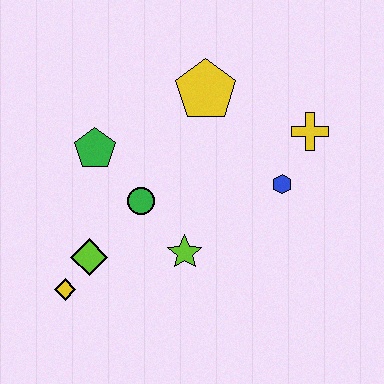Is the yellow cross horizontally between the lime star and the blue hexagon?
No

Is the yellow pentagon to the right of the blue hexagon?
No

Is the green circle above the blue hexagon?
No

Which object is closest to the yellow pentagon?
The yellow cross is closest to the yellow pentagon.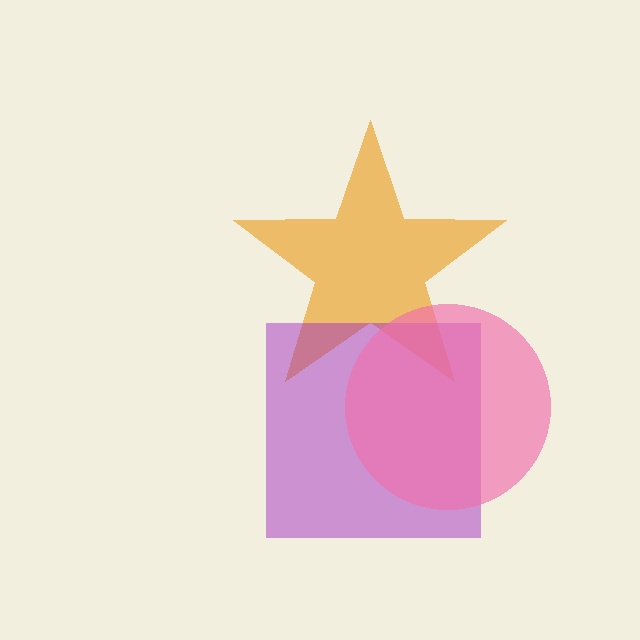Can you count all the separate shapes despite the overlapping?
Yes, there are 3 separate shapes.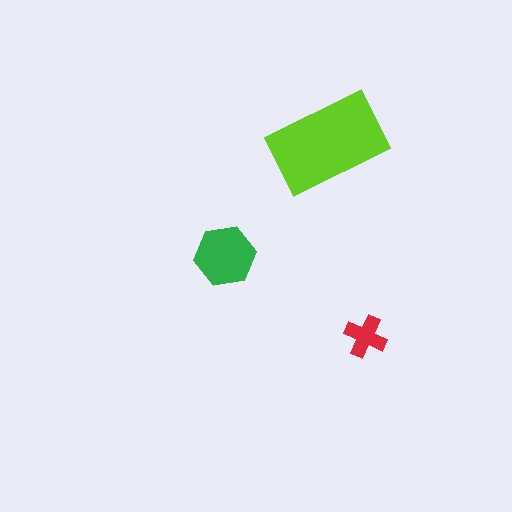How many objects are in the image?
There are 3 objects in the image.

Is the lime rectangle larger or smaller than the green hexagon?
Larger.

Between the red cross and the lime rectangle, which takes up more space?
The lime rectangle.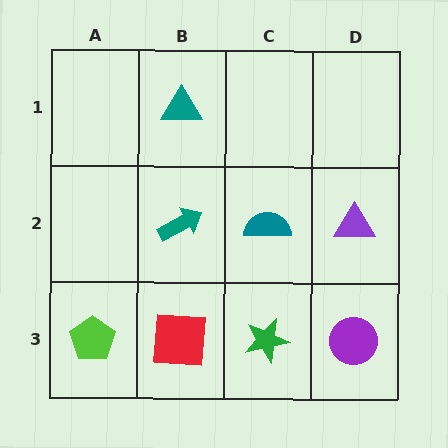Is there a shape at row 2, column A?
No, that cell is empty.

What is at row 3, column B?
A red square.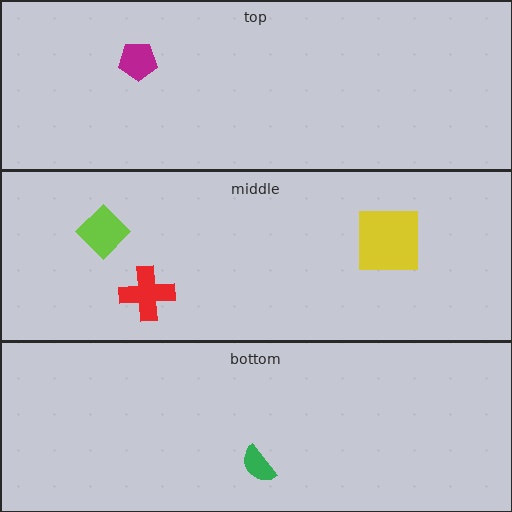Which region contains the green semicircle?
The bottom region.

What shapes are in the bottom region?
The green semicircle.